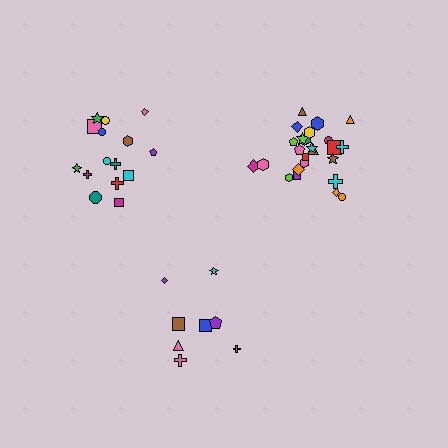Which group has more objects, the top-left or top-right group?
The top-right group.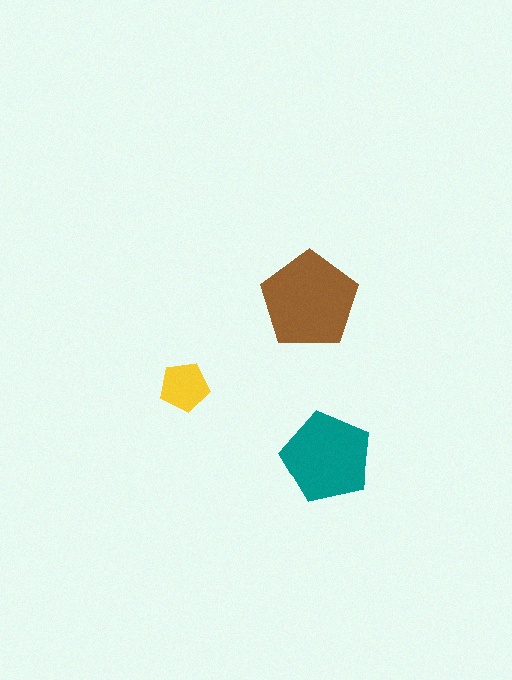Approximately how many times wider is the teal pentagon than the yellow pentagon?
About 2 times wider.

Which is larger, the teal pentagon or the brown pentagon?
The brown one.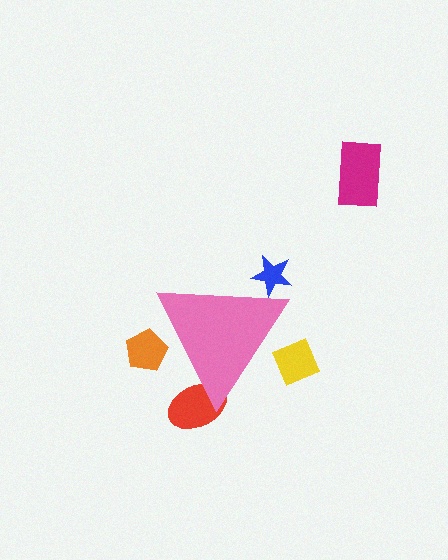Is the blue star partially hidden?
Yes, the blue star is partially hidden behind the pink triangle.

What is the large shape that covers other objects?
A pink triangle.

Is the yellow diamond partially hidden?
Yes, the yellow diamond is partially hidden behind the pink triangle.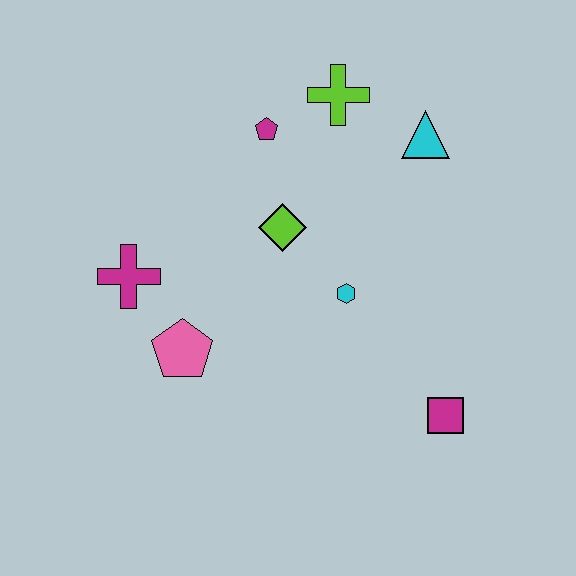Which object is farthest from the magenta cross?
The magenta square is farthest from the magenta cross.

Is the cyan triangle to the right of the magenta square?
No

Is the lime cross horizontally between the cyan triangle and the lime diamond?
Yes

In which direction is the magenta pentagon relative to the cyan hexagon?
The magenta pentagon is above the cyan hexagon.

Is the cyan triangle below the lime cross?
Yes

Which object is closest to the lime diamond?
The cyan hexagon is closest to the lime diamond.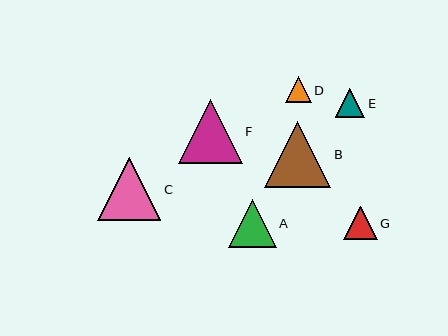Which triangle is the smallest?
Triangle D is the smallest with a size of approximately 26 pixels.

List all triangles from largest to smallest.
From largest to smallest: B, F, C, A, G, E, D.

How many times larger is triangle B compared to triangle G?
Triangle B is approximately 2.0 times the size of triangle G.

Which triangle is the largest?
Triangle B is the largest with a size of approximately 66 pixels.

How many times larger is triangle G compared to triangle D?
Triangle G is approximately 1.3 times the size of triangle D.